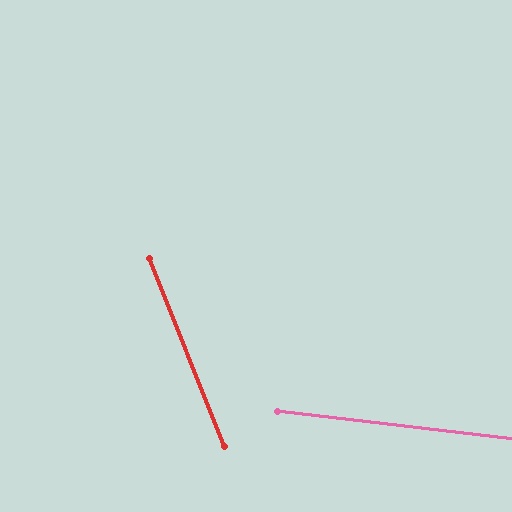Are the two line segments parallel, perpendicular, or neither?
Neither parallel nor perpendicular — they differ by about 62°.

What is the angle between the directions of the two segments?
Approximately 62 degrees.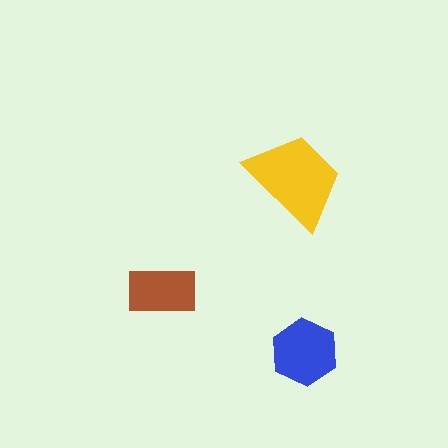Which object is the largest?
The yellow trapezoid.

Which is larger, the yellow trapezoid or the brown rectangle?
The yellow trapezoid.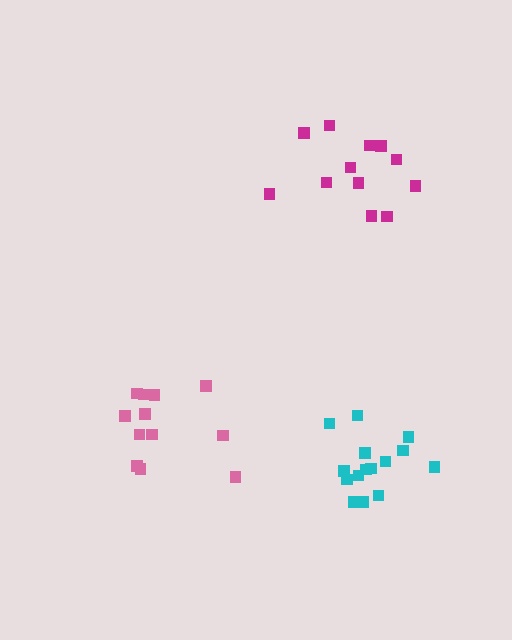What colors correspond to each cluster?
The clusters are colored: magenta, pink, cyan.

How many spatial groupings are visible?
There are 3 spatial groupings.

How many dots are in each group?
Group 1: 12 dots, Group 2: 12 dots, Group 3: 15 dots (39 total).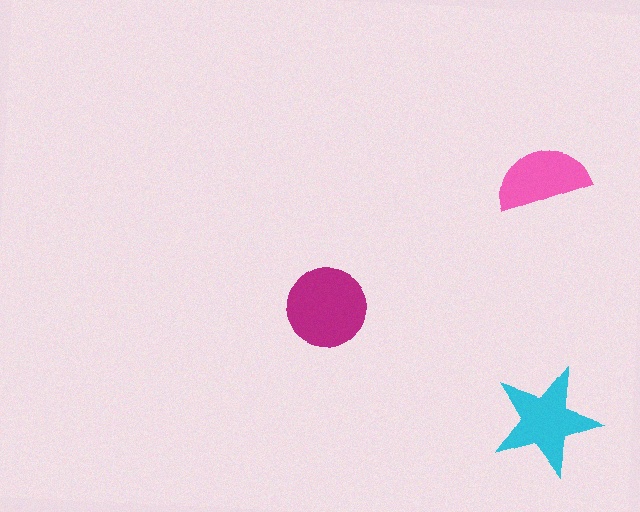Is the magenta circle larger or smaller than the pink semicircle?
Larger.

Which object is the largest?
The magenta circle.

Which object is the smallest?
The pink semicircle.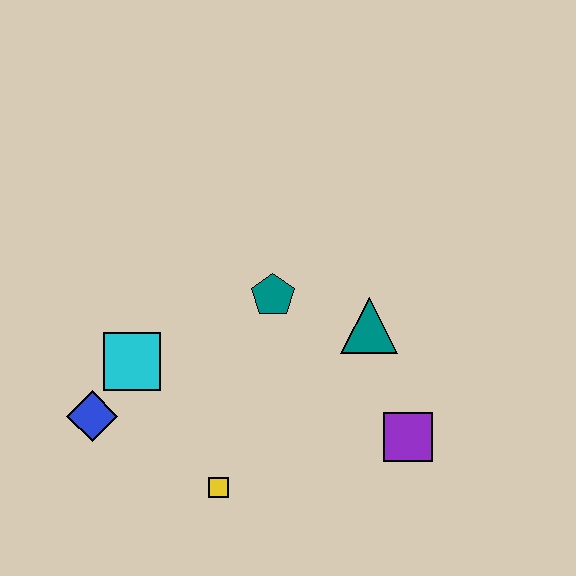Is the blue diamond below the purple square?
No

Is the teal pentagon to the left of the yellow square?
No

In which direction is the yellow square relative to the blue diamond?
The yellow square is to the right of the blue diamond.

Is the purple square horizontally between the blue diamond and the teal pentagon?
No